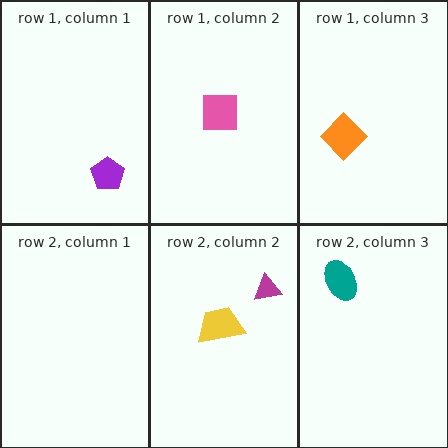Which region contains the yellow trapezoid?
The row 2, column 2 region.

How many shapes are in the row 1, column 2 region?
1.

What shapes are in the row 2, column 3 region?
The teal ellipse.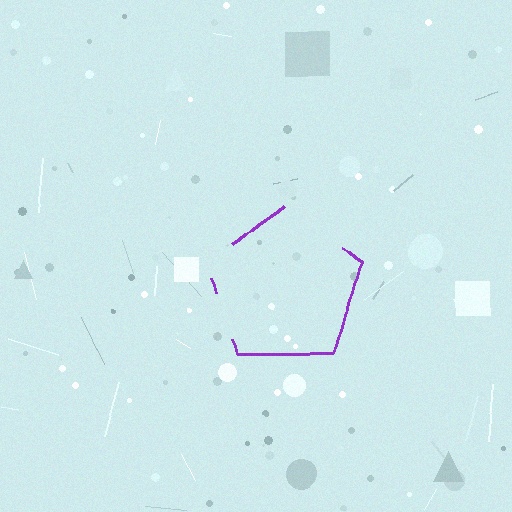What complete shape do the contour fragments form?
The contour fragments form a pentagon.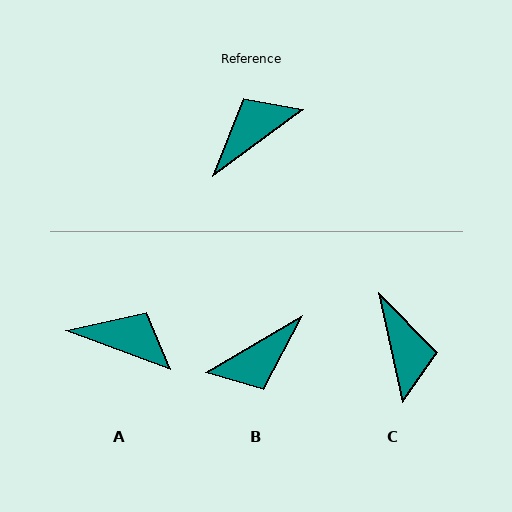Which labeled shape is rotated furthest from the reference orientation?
B, about 174 degrees away.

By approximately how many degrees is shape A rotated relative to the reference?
Approximately 56 degrees clockwise.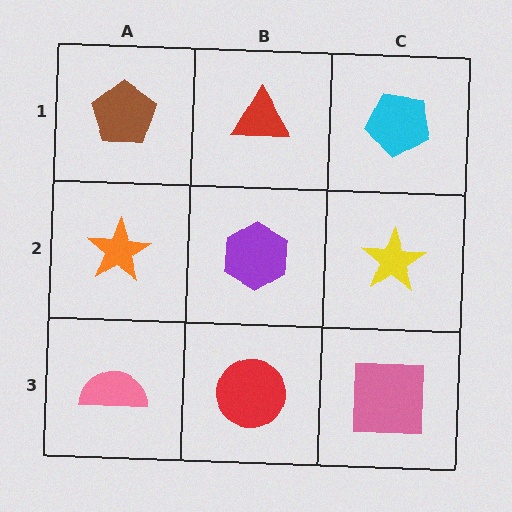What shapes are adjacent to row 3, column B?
A purple hexagon (row 2, column B), a pink semicircle (row 3, column A), a pink square (row 3, column C).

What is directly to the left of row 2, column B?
An orange star.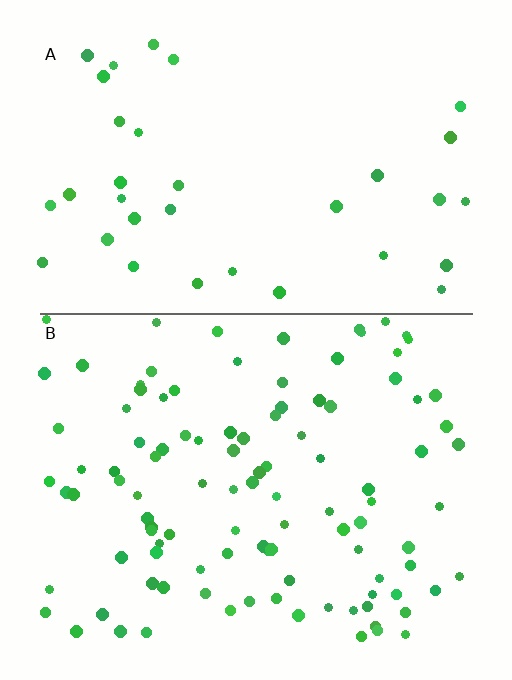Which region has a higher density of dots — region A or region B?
B (the bottom).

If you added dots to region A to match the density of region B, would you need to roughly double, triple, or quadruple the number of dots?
Approximately triple.